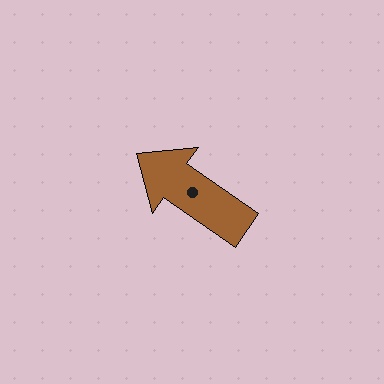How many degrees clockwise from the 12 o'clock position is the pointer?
Approximately 305 degrees.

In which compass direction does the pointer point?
Northwest.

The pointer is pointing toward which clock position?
Roughly 10 o'clock.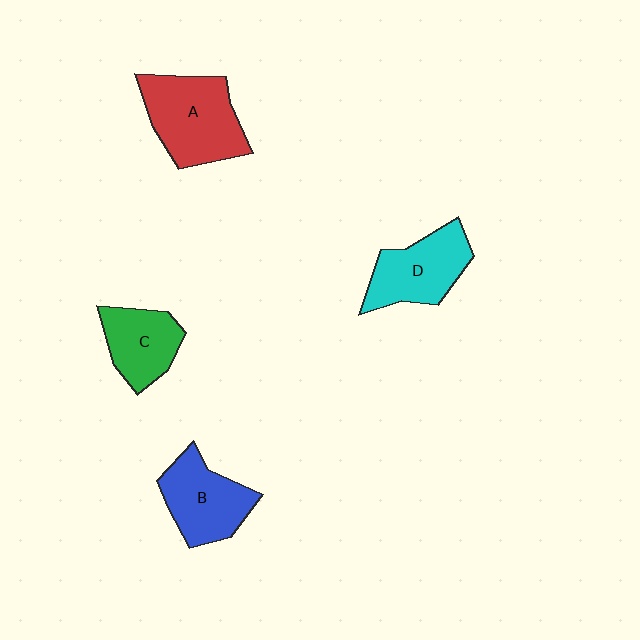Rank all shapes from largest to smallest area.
From largest to smallest: A (red), D (cyan), B (blue), C (green).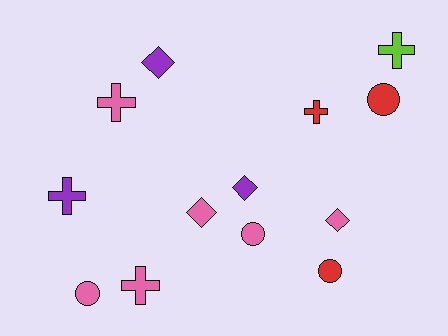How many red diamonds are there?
There are no red diamonds.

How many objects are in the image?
There are 13 objects.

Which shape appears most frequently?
Cross, with 5 objects.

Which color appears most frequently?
Pink, with 6 objects.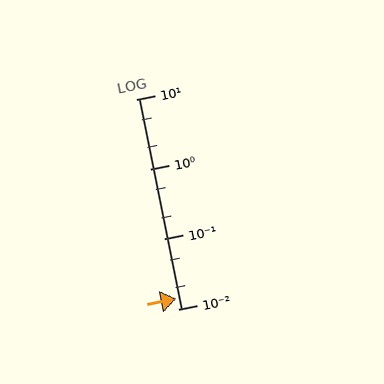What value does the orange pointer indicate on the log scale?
The pointer indicates approximately 0.014.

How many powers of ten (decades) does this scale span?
The scale spans 3 decades, from 0.01 to 10.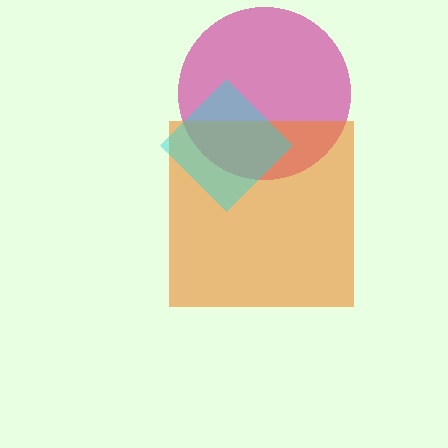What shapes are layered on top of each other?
The layered shapes are: a magenta circle, an orange square, a cyan diamond.